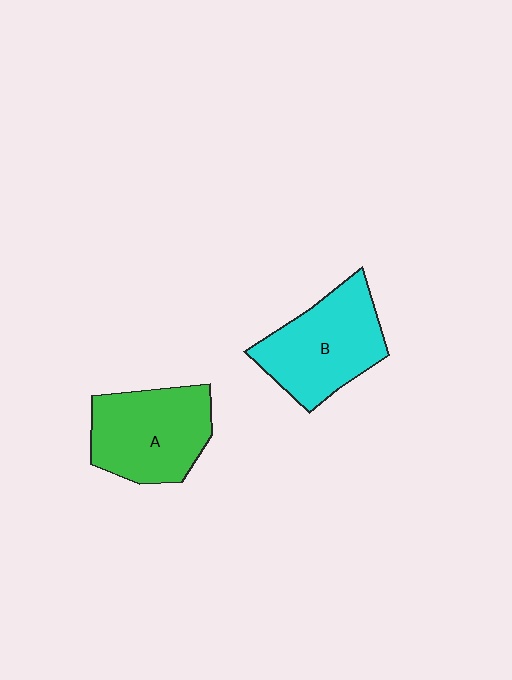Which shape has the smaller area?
Shape A (green).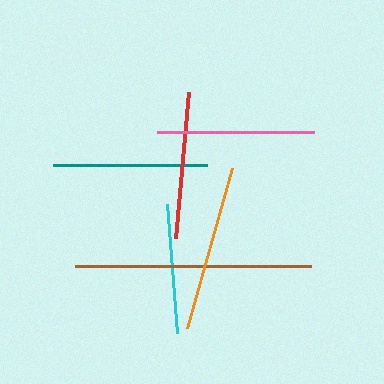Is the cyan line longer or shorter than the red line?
The red line is longer than the cyan line.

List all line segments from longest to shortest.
From longest to shortest: brown, orange, pink, teal, red, cyan.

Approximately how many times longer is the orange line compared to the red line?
The orange line is approximately 1.1 times the length of the red line.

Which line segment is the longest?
The brown line is the longest at approximately 236 pixels.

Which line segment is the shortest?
The cyan line is the shortest at approximately 130 pixels.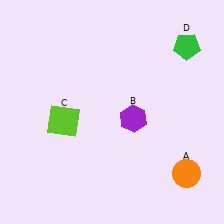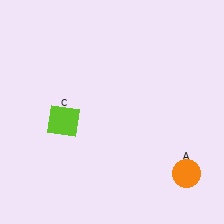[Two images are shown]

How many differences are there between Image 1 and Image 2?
There are 2 differences between the two images.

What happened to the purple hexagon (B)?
The purple hexagon (B) was removed in Image 2. It was in the bottom-right area of Image 1.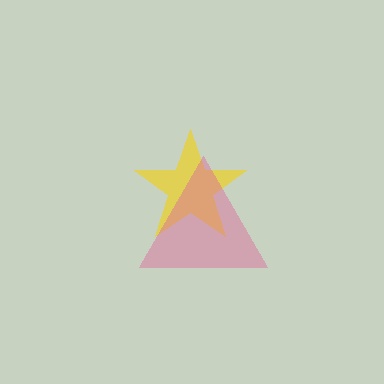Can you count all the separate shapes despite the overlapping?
Yes, there are 2 separate shapes.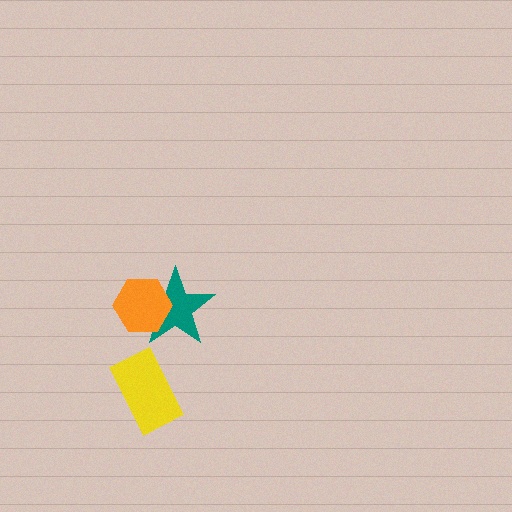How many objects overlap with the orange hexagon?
1 object overlaps with the orange hexagon.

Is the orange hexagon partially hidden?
No, no other shape covers it.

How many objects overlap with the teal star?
1 object overlaps with the teal star.